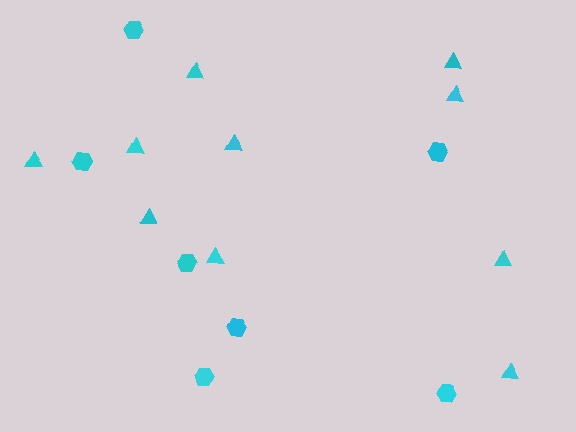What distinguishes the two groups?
There are 2 groups: one group of hexagons (7) and one group of triangles (10).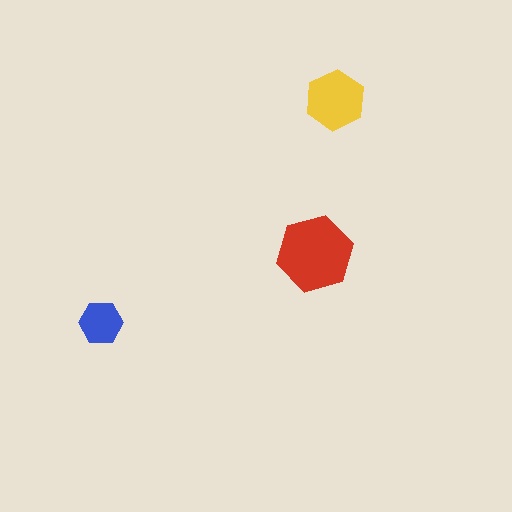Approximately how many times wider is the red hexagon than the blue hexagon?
About 2 times wider.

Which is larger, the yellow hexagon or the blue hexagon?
The yellow one.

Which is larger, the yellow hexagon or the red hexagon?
The red one.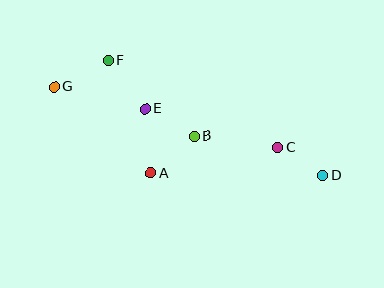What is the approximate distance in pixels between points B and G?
The distance between B and G is approximately 148 pixels.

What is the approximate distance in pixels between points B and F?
The distance between B and F is approximately 114 pixels.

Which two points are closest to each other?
Points C and D are closest to each other.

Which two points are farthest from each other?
Points D and G are farthest from each other.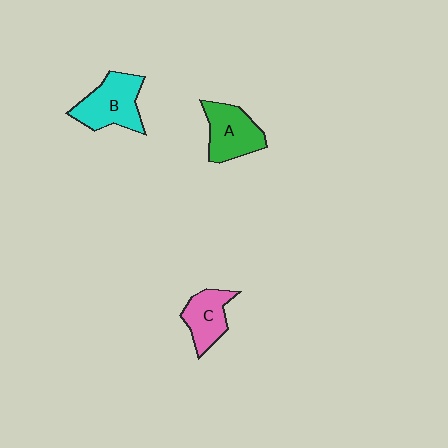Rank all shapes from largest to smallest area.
From largest to smallest: B (cyan), A (green), C (pink).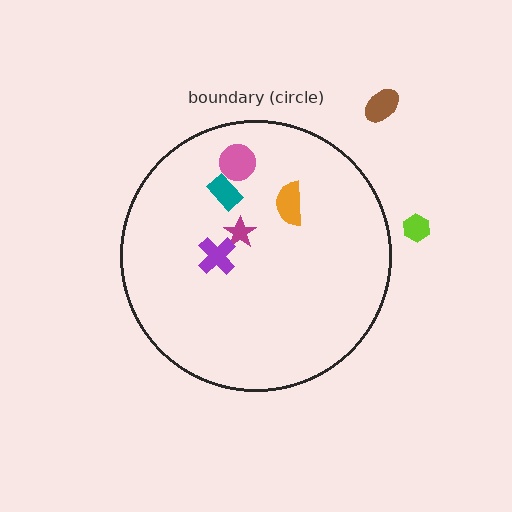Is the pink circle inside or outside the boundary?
Inside.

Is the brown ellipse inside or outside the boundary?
Outside.